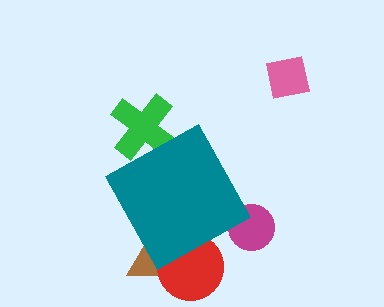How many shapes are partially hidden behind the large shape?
4 shapes are partially hidden.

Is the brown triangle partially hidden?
Yes, the brown triangle is partially hidden behind the teal diamond.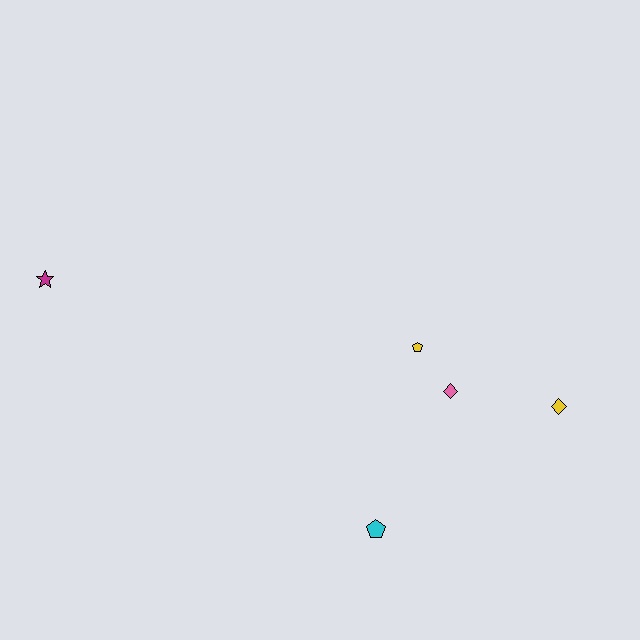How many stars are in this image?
There is 1 star.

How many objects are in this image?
There are 5 objects.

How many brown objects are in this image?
There are no brown objects.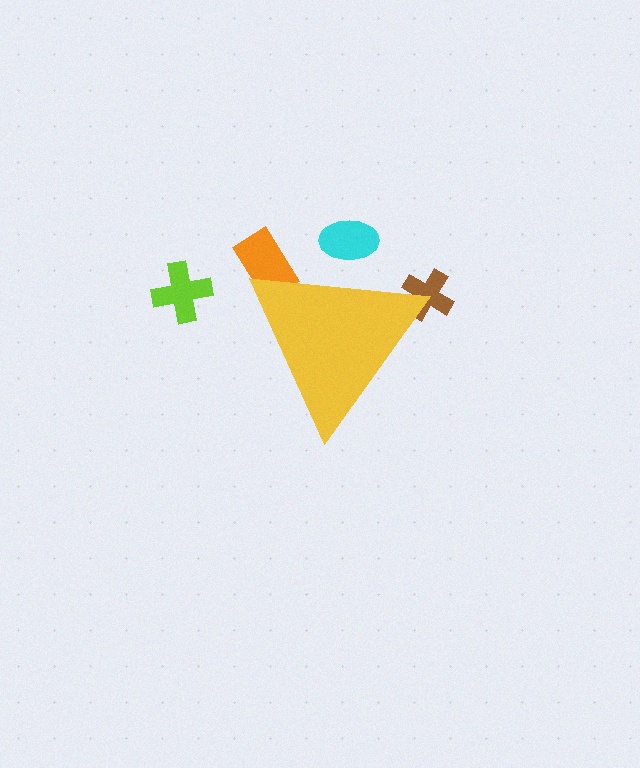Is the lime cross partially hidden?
No, the lime cross is fully visible.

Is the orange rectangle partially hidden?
Yes, the orange rectangle is partially hidden behind the yellow triangle.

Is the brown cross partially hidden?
Yes, the brown cross is partially hidden behind the yellow triangle.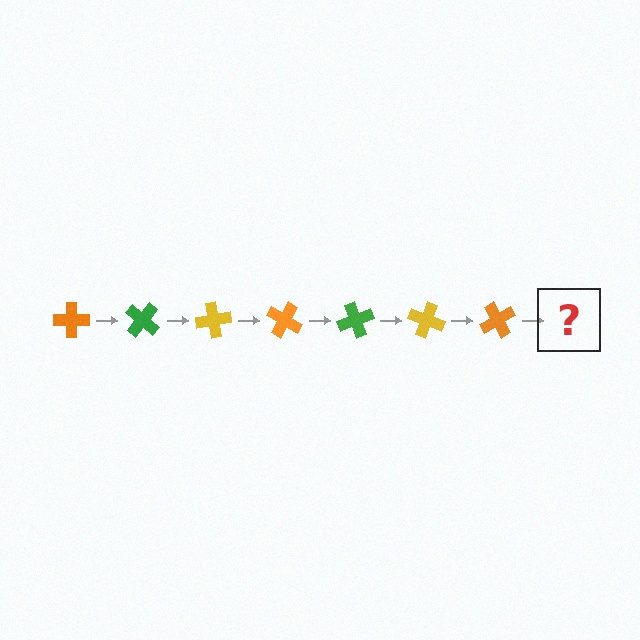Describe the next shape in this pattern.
It should be a green cross, rotated 280 degrees from the start.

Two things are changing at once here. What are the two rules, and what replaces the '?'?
The two rules are that it rotates 40 degrees each step and the color cycles through orange, green, and yellow. The '?' should be a green cross, rotated 280 degrees from the start.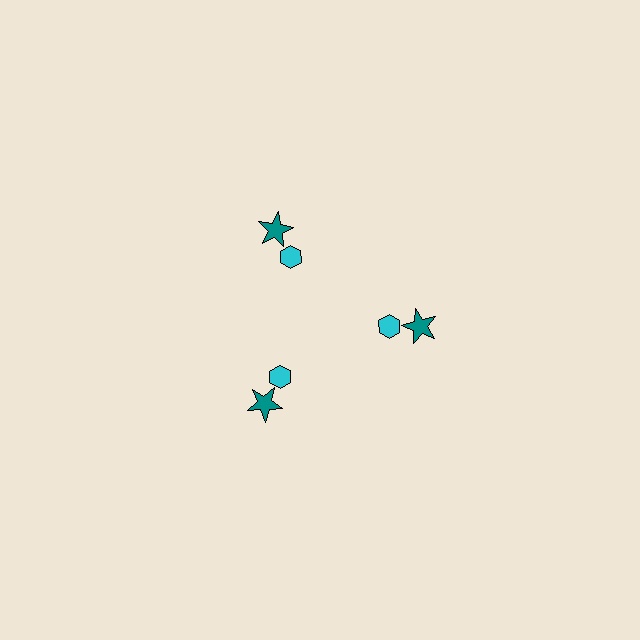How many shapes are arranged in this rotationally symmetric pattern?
There are 6 shapes, arranged in 3 groups of 2.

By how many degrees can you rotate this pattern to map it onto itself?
The pattern maps onto itself every 120 degrees of rotation.